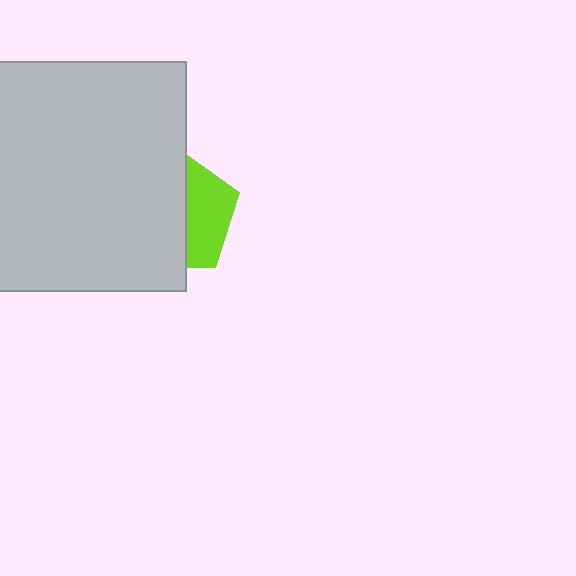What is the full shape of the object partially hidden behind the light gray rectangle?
The partially hidden object is a lime pentagon.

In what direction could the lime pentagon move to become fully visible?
The lime pentagon could move right. That would shift it out from behind the light gray rectangle entirely.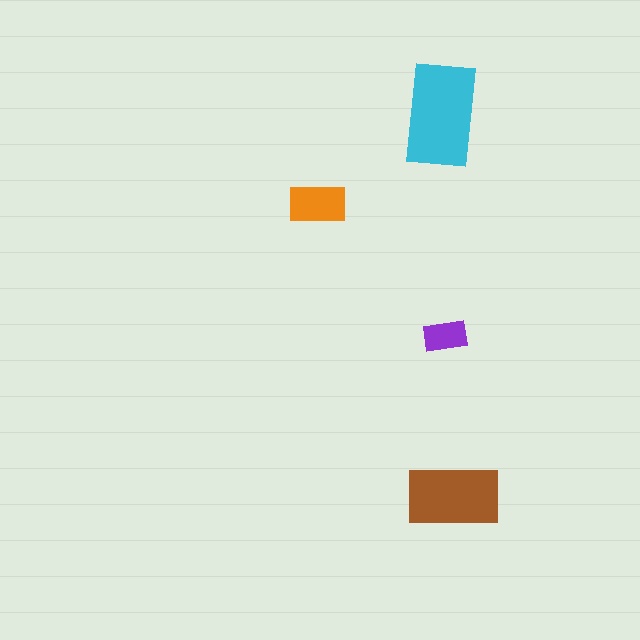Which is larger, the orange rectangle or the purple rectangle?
The orange one.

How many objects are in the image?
There are 4 objects in the image.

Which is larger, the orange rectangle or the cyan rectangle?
The cyan one.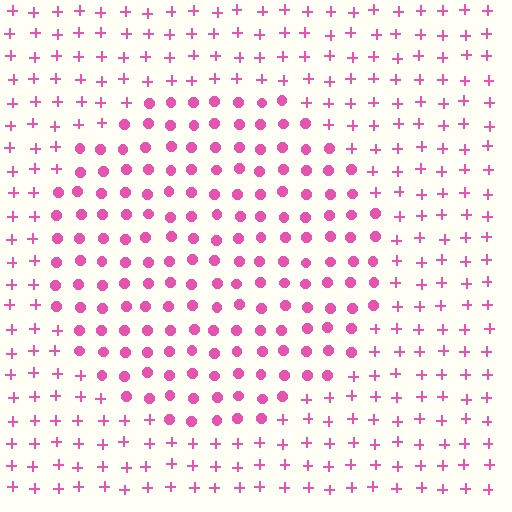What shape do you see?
I see a circle.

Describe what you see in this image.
The image is filled with small pink elements arranged in a uniform grid. A circle-shaped region contains circles, while the surrounding area contains plus signs. The boundary is defined purely by the change in element shape.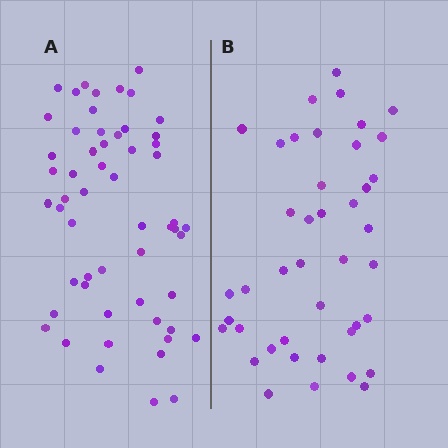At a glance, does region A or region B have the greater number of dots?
Region A (the left region) has more dots.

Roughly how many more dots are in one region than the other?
Region A has approximately 15 more dots than region B.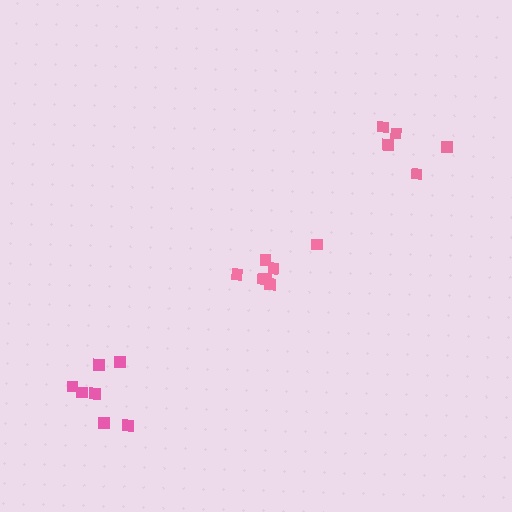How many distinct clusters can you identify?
There are 3 distinct clusters.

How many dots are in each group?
Group 1: 5 dots, Group 2: 7 dots, Group 3: 7 dots (19 total).